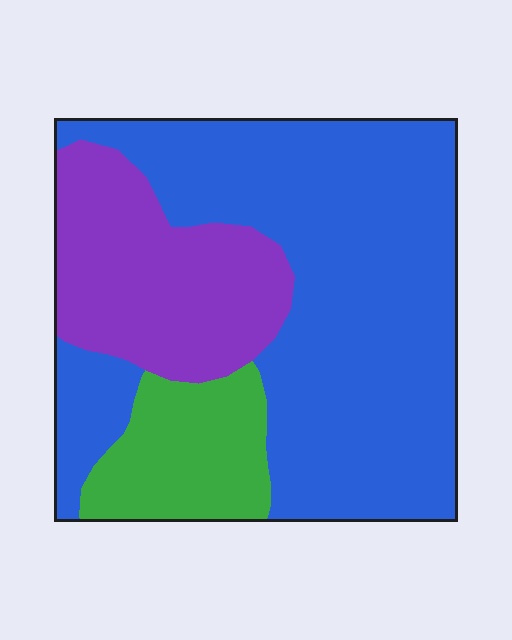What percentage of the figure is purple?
Purple takes up about one quarter (1/4) of the figure.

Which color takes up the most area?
Blue, at roughly 60%.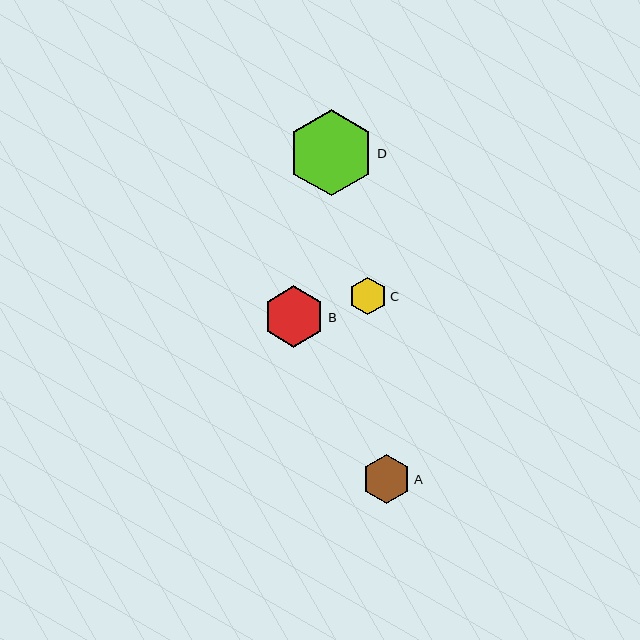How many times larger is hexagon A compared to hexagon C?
Hexagon A is approximately 1.3 times the size of hexagon C.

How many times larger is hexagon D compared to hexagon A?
Hexagon D is approximately 1.8 times the size of hexagon A.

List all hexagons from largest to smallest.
From largest to smallest: D, B, A, C.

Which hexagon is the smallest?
Hexagon C is the smallest with a size of approximately 38 pixels.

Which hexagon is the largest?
Hexagon D is the largest with a size of approximately 86 pixels.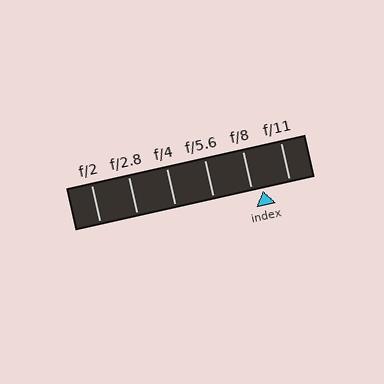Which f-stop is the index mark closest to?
The index mark is closest to f/8.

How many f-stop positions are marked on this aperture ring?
There are 6 f-stop positions marked.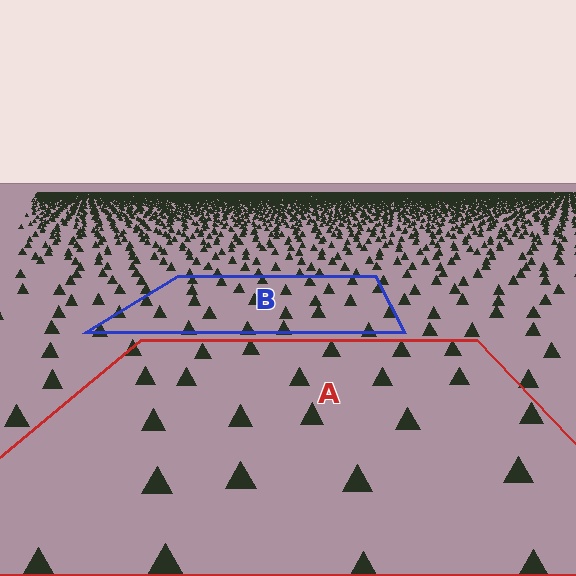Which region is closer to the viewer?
Region A is closer. The texture elements there are larger and more spread out.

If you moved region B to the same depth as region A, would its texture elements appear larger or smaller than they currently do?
They would appear larger. At a closer depth, the same texture elements are projected at a bigger on-screen size.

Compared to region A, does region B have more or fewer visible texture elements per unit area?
Region B has more texture elements per unit area — they are packed more densely because it is farther away.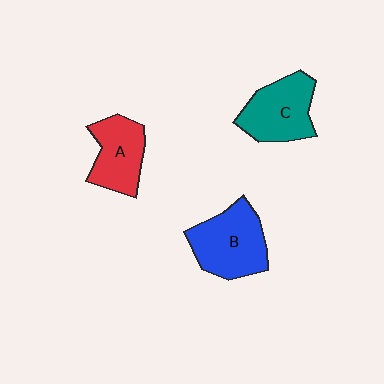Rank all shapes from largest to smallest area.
From largest to smallest: B (blue), C (teal), A (red).